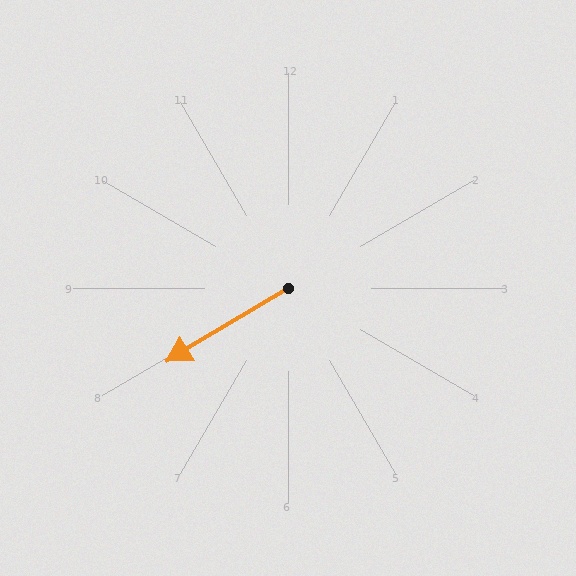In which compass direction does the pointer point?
Southwest.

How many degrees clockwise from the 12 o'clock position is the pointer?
Approximately 239 degrees.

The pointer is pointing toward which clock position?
Roughly 8 o'clock.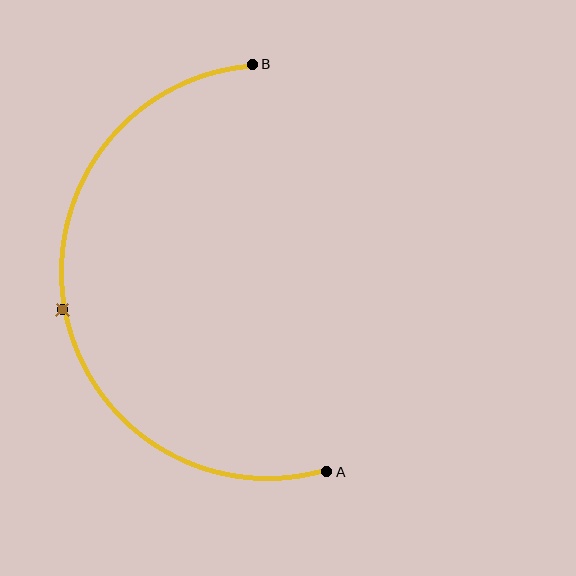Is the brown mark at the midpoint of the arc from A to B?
Yes. The brown mark lies on the arc at equal arc-length from both A and B — it is the arc midpoint.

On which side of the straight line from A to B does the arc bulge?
The arc bulges to the left of the straight line connecting A and B.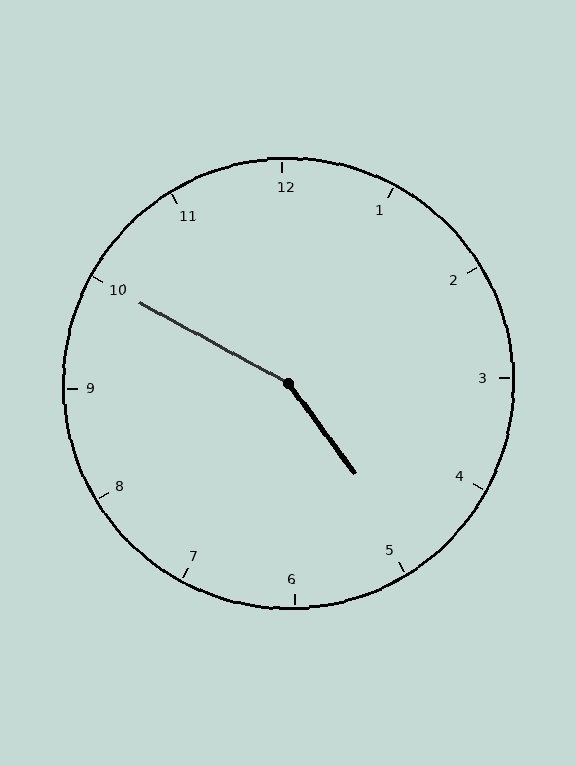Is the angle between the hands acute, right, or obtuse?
It is obtuse.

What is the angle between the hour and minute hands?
Approximately 155 degrees.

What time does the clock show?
4:50.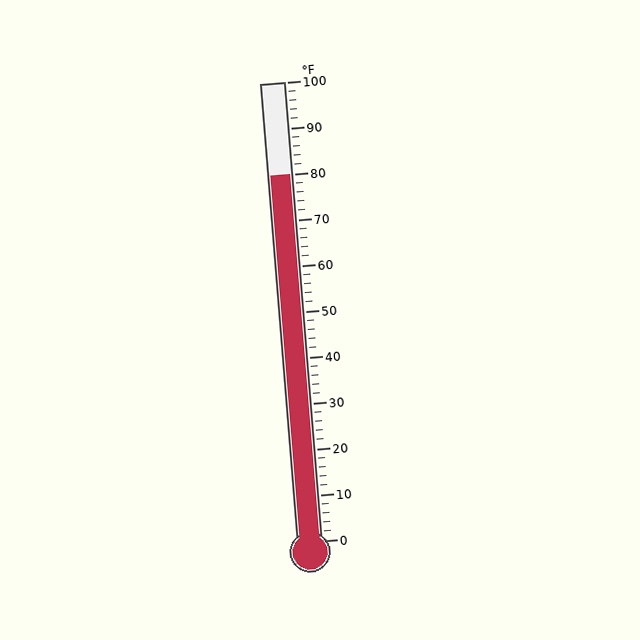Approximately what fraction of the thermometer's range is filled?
The thermometer is filled to approximately 80% of its range.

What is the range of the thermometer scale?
The thermometer scale ranges from 0°F to 100°F.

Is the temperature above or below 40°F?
The temperature is above 40°F.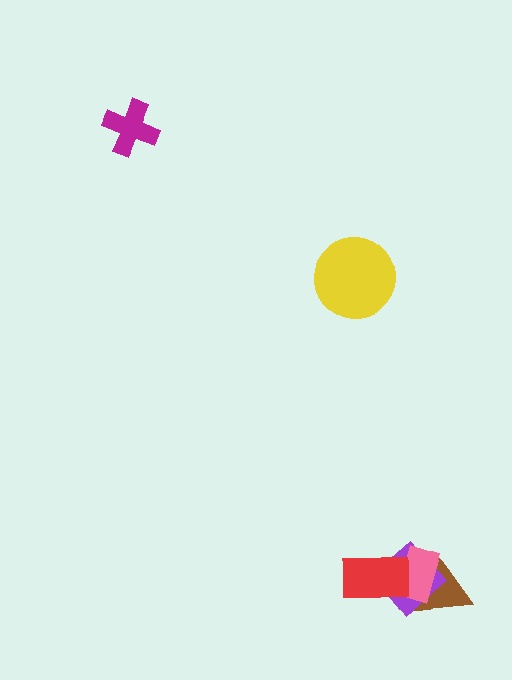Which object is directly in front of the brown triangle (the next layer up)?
The purple diamond is directly in front of the brown triangle.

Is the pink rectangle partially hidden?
Yes, it is partially covered by another shape.